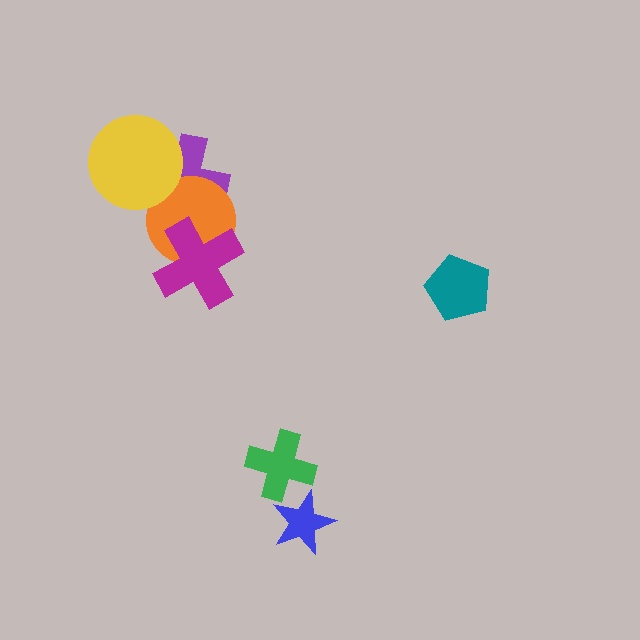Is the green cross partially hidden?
Yes, it is partially covered by another shape.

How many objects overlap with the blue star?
1 object overlaps with the blue star.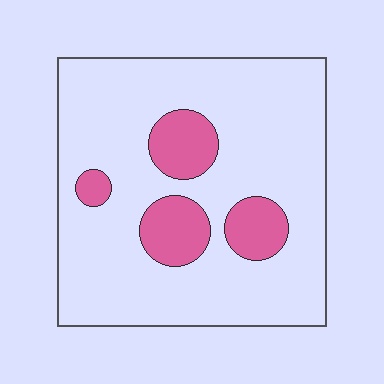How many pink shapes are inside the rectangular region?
4.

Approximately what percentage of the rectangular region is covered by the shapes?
Approximately 15%.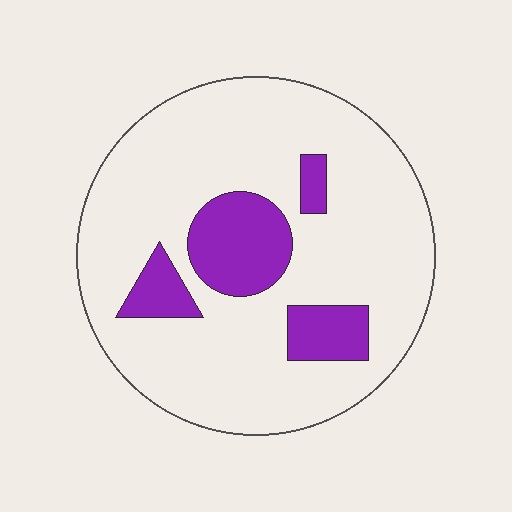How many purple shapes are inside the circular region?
4.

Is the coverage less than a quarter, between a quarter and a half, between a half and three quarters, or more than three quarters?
Less than a quarter.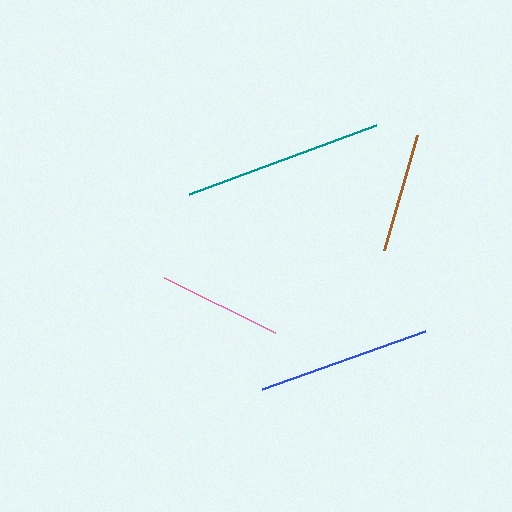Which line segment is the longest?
The teal line is the longest at approximately 199 pixels.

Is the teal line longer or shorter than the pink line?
The teal line is longer than the pink line.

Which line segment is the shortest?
The brown line is the shortest at approximately 120 pixels.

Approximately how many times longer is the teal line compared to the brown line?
The teal line is approximately 1.7 times the length of the brown line.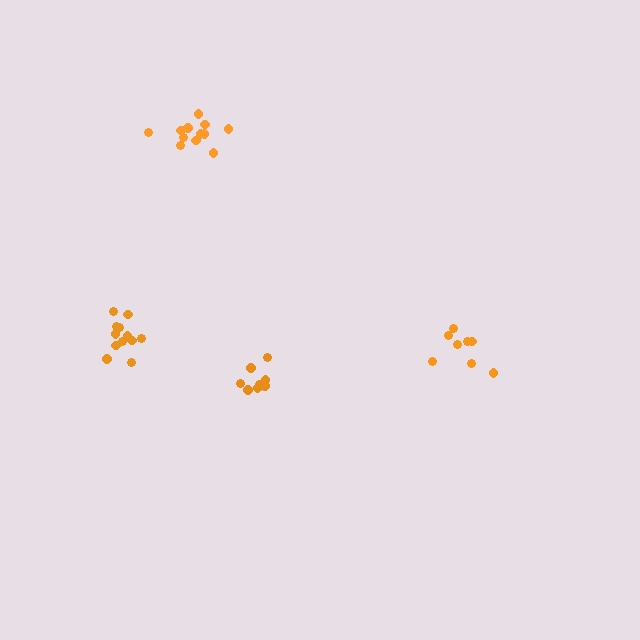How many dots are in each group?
Group 1: 8 dots, Group 2: 12 dots, Group 3: 12 dots, Group 4: 9 dots (41 total).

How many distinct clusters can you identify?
There are 4 distinct clusters.